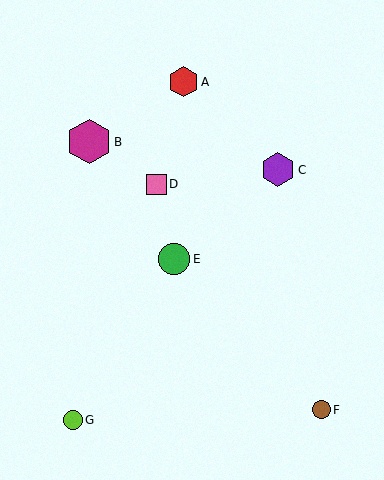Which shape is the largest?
The magenta hexagon (labeled B) is the largest.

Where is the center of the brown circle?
The center of the brown circle is at (321, 410).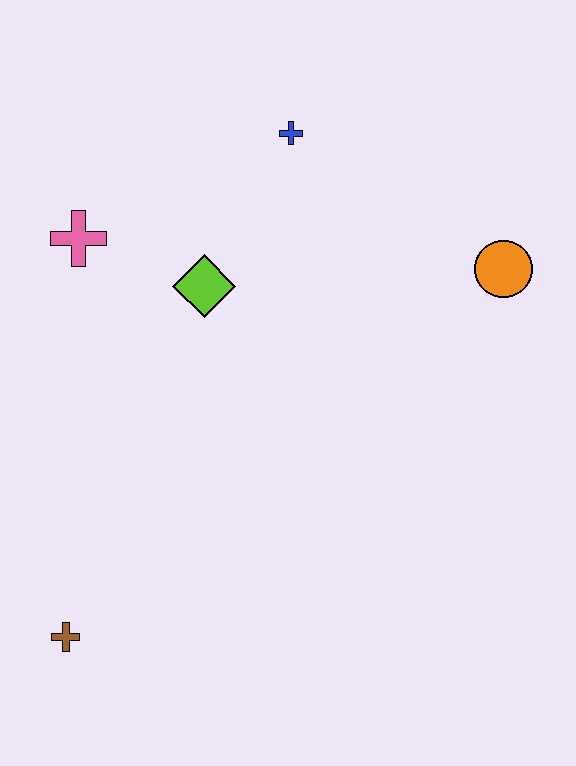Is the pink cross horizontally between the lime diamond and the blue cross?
No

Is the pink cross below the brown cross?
No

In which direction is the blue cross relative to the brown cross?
The blue cross is above the brown cross.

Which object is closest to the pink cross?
The lime diamond is closest to the pink cross.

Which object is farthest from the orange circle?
The brown cross is farthest from the orange circle.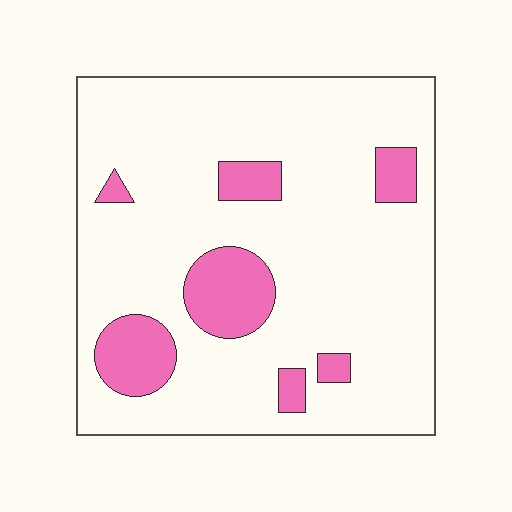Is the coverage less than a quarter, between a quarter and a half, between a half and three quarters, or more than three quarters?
Less than a quarter.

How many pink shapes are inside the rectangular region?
7.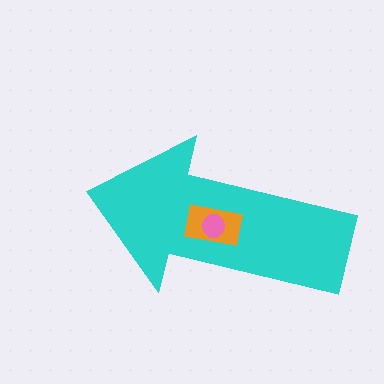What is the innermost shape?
The pink circle.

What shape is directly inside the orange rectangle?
The pink circle.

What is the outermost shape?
The cyan arrow.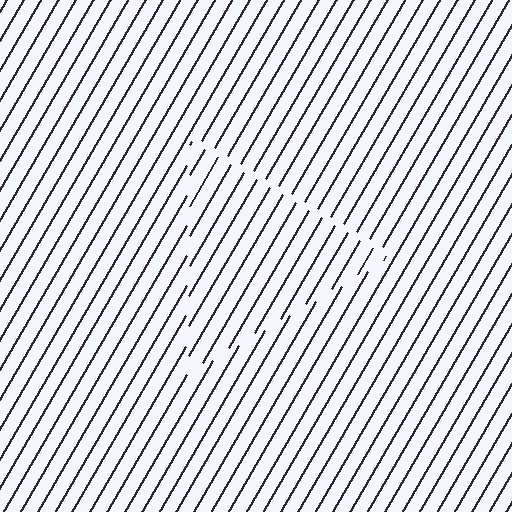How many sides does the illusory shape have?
3 sides — the line-ends trace a triangle.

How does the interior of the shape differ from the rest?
The interior of the shape contains the same grating, shifted by half a period — the contour is defined by the phase discontinuity where line-ends from the inner and outer gratings abut.